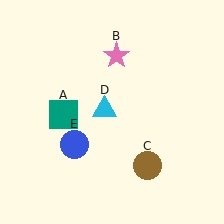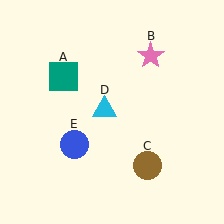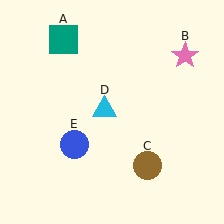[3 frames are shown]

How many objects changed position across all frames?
2 objects changed position: teal square (object A), pink star (object B).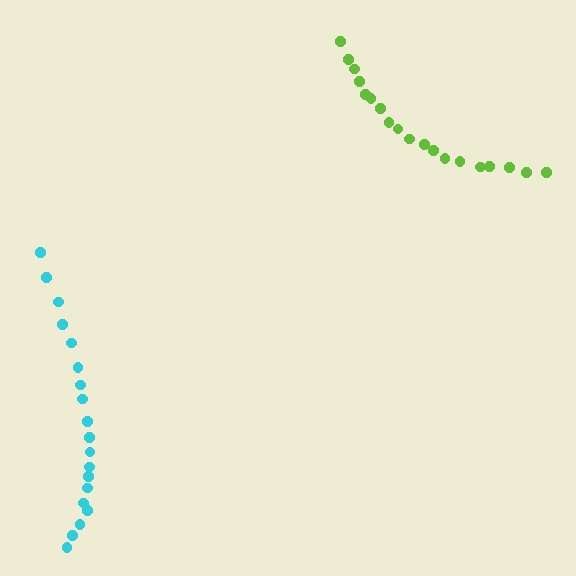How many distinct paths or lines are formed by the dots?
There are 2 distinct paths.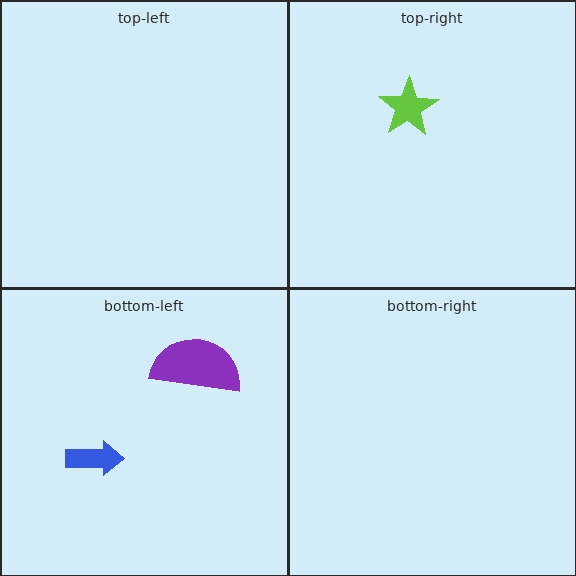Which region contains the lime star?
The top-right region.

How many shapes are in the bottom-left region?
2.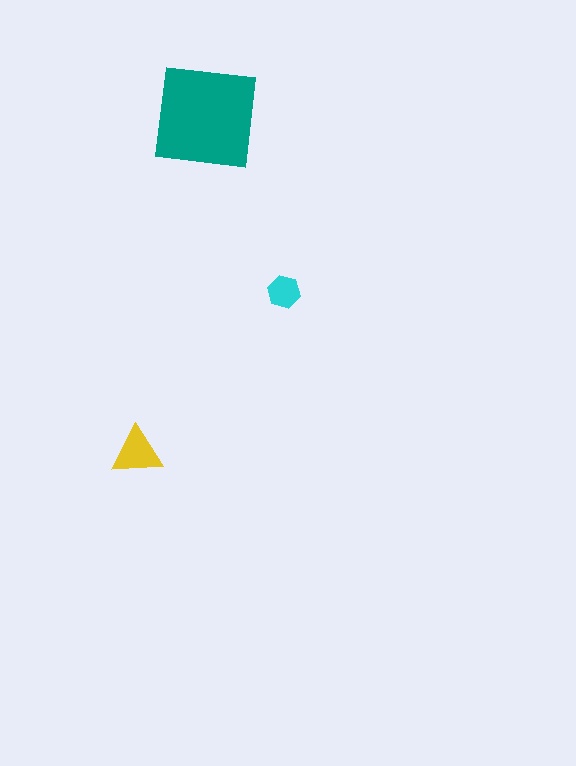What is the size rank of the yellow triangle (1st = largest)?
2nd.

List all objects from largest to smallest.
The teal square, the yellow triangle, the cyan hexagon.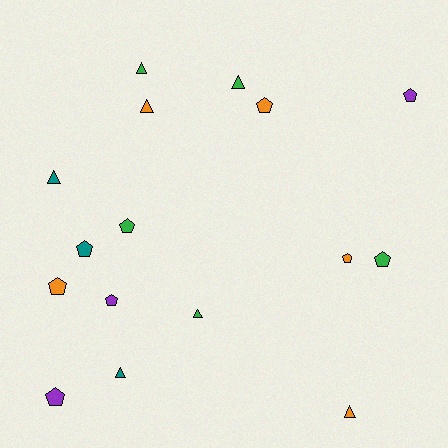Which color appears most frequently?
Orange, with 5 objects.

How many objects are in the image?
There are 16 objects.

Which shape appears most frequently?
Pentagon, with 9 objects.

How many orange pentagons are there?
There are 3 orange pentagons.